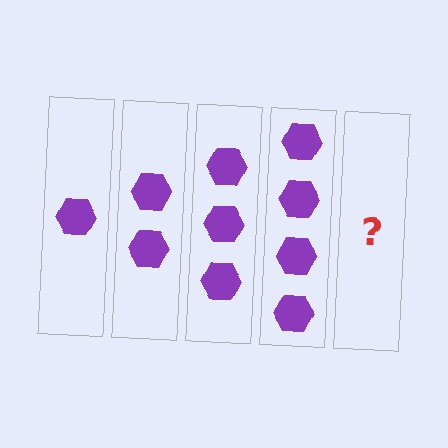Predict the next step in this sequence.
The next step is 5 hexagons.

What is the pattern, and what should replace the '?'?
The pattern is that each step adds one more hexagon. The '?' should be 5 hexagons.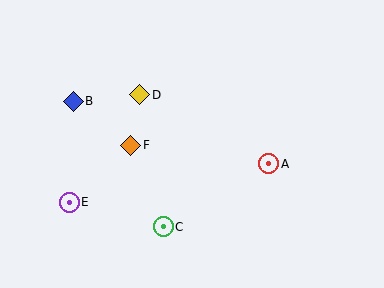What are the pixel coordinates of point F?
Point F is at (131, 145).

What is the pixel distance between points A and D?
The distance between A and D is 146 pixels.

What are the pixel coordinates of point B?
Point B is at (73, 101).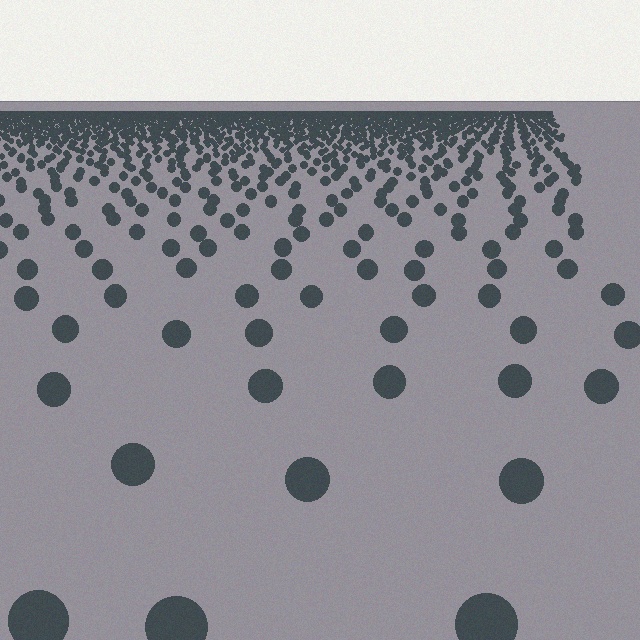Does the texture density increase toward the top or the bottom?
Density increases toward the top.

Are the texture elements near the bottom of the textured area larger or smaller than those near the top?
Larger. Near the bottom, elements are closer to the viewer and appear at a bigger on-screen size.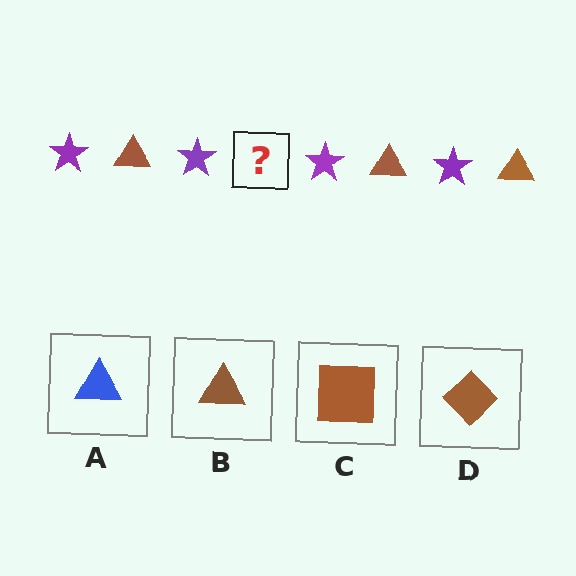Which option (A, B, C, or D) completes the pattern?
B.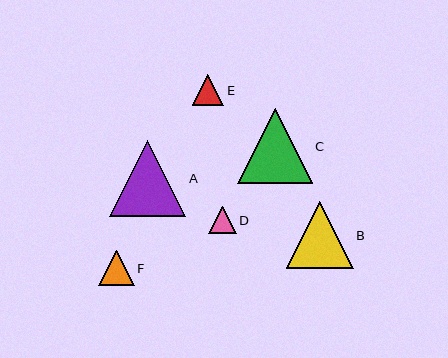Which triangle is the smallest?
Triangle D is the smallest with a size of approximately 28 pixels.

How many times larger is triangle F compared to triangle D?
Triangle F is approximately 1.3 times the size of triangle D.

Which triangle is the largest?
Triangle A is the largest with a size of approximately 76 pixels.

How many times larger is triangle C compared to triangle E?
Triangle C is approximately 2.4 times the size of triangle E.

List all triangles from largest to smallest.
From largest to smallest: A, C, B, F, E, D.